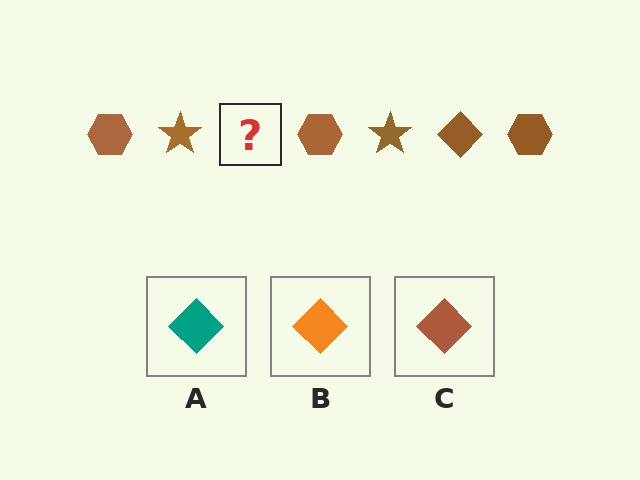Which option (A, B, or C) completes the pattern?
C.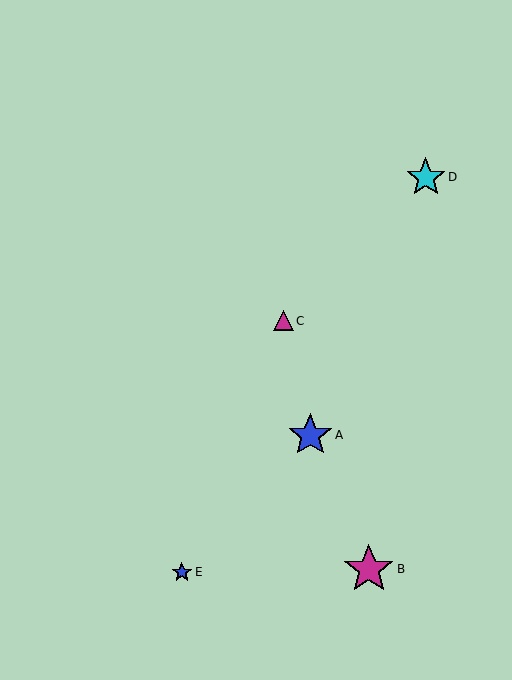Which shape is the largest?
The magenta star (labeled B) is the largest.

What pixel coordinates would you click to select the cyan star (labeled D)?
Click at (426, 177) to select the cyan star D.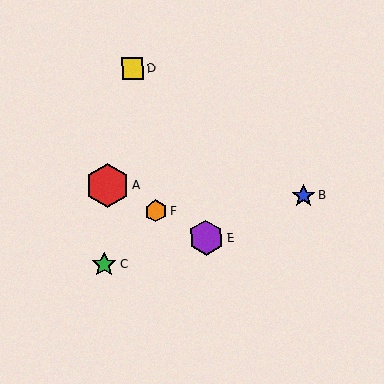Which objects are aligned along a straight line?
Objects A, E, F are aligned along a straight line.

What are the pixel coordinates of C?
Object C is at (104, 264).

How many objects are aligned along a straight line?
3 objects (A, E, F) are aligned along a straight line.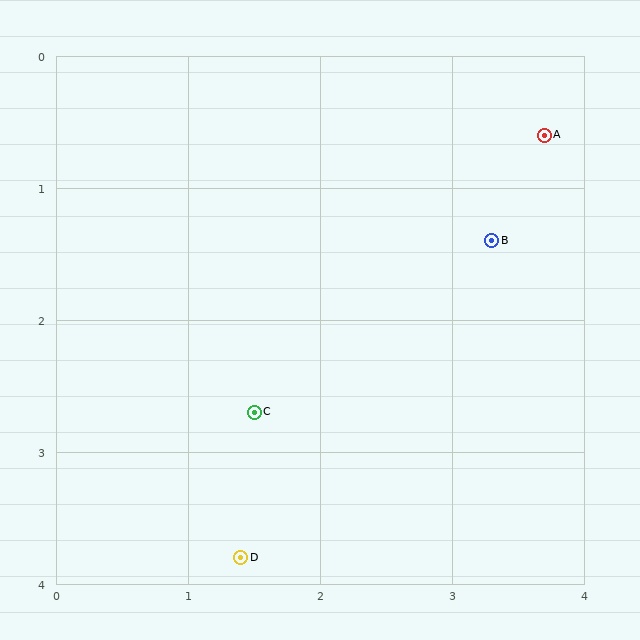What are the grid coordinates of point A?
Point A is at approximately (3.7, 0.6).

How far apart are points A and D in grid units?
Points A and D are about 3.9 grid units apart.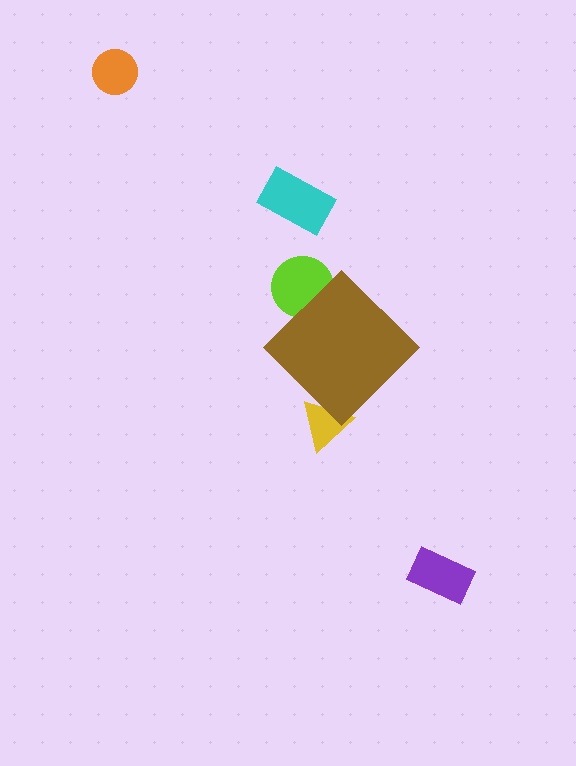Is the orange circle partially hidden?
No, the orange circle is fully visible.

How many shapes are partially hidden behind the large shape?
2 shapes are partially hidden.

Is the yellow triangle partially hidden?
Yes, the yellow triangle is partially hidden behind the brown diamond.